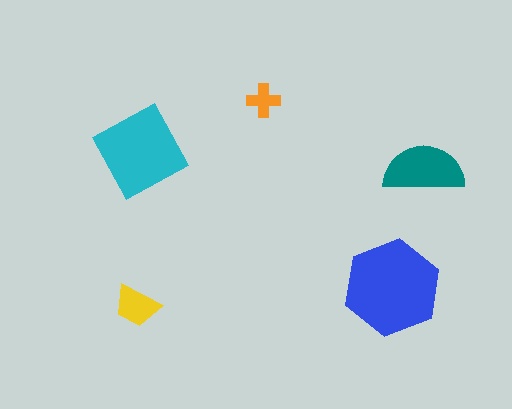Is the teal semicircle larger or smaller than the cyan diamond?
Smaller.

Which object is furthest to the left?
The yellow trapezoid is leftmost.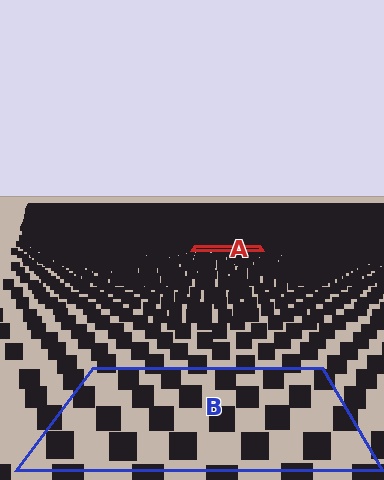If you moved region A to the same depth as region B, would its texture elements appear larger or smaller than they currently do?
They would appear larger. At a closer depth, the same texture elements are projected at a bigger on-screen size.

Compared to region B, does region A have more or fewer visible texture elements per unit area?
Region A has more texture elements per unit area — they are packed more densely because it is farther away.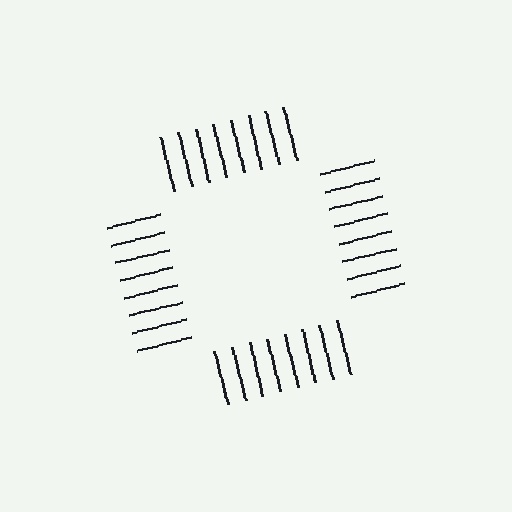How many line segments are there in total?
32 — 8 along each of the 4 edges.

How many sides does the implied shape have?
4 sides — the line-ends trace a square.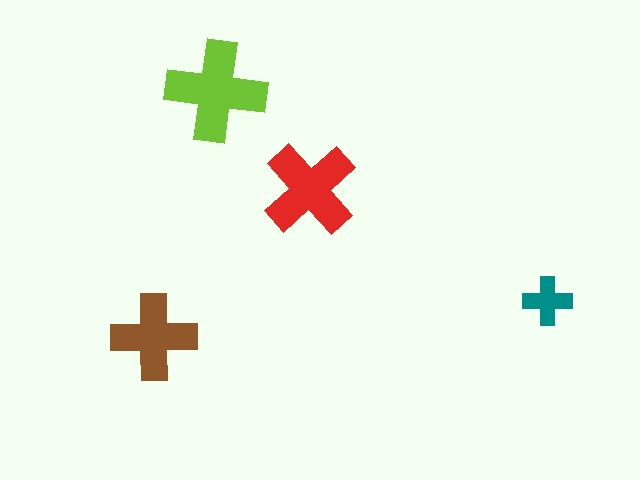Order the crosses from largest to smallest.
the lime one, the red one, the brown one, the teal one.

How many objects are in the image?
There are 4 objects in the image.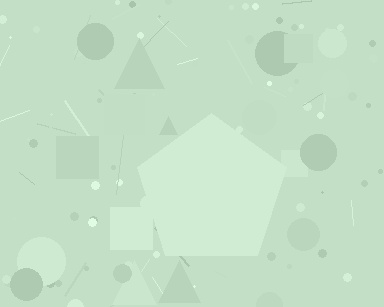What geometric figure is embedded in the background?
A pentagon is embedded in the background.